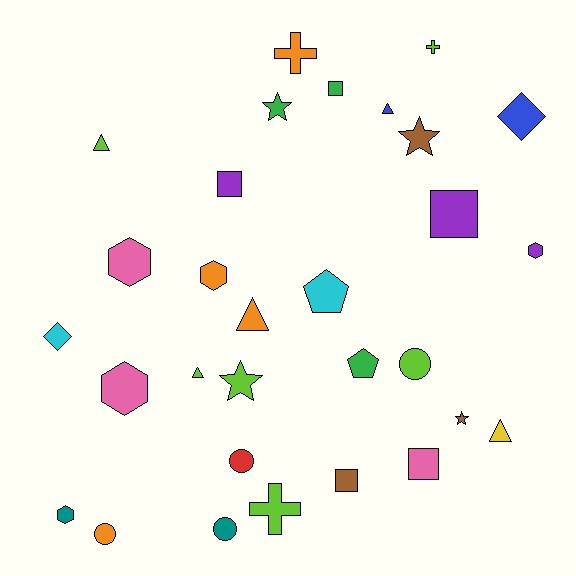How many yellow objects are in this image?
There is 1 yellow object.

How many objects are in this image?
There are 30 objects.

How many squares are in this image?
There are 5 squares.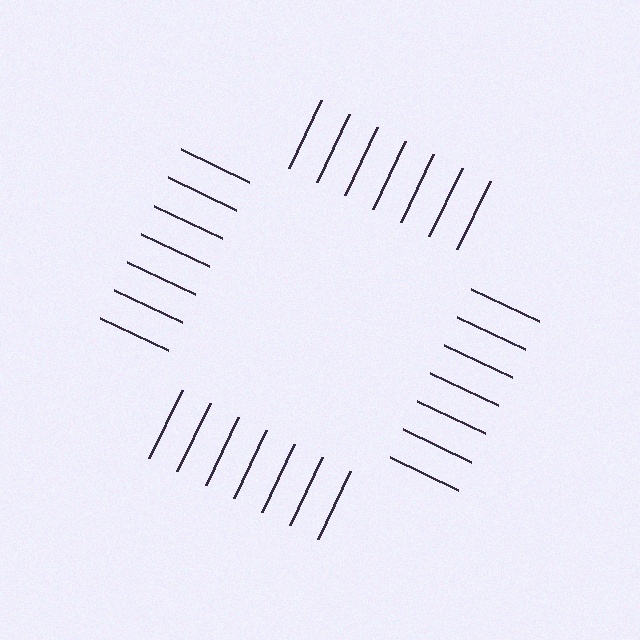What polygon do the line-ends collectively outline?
An illusory square — the line segments terminate on its edges but no continuous stroke is drawn.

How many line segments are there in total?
28 — 7 along each of the 4 edges.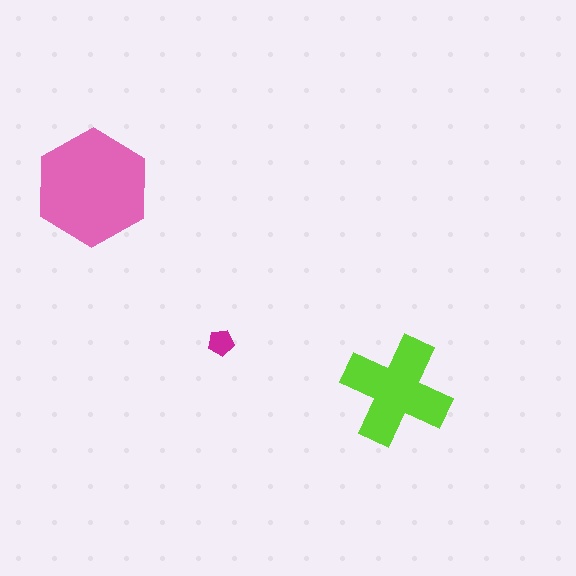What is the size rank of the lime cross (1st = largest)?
2nd.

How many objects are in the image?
There are 3 objects in the image.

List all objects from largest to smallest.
The pink hexagon, the lime cross, the magenta pentagon.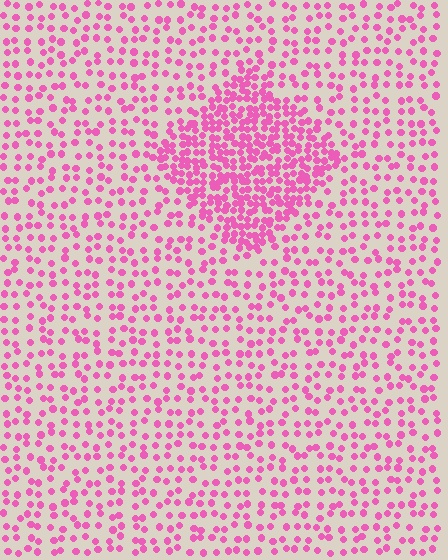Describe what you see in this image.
The image contains small pink elements arranged at two different densities. A diamond-shaped region is visible where the elements are more densely packed than the surrounding area.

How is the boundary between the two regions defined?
The boundary is defined by a change in element density (approximately 2.4x ratio). All elements are the same color, size, and shape.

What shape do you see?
I see a diamond.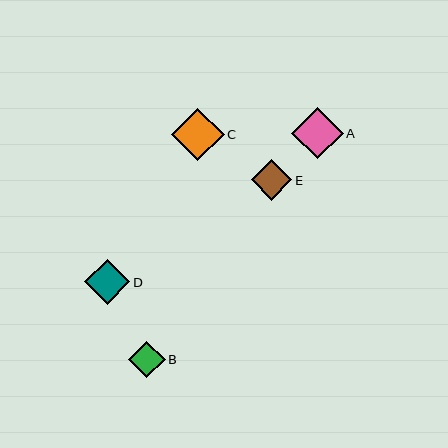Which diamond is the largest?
Diamond C is the largest with a size of approximately 52 pixels.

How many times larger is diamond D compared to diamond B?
Diamond D is approximately 1.2 times the size of diamond B.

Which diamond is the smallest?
Diamond B is the smallest with a size of approximately 37 pixels.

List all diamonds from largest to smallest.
From largest to smallest: C, A, D, E, B.